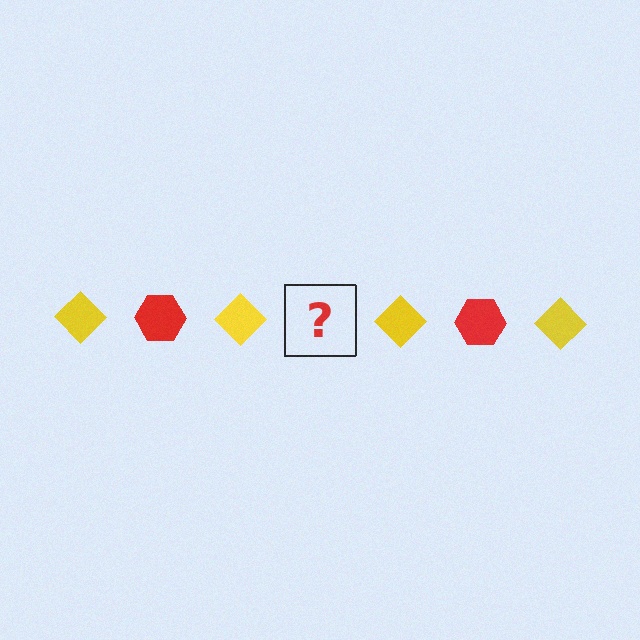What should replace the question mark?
The question mark should be replaced with a red hexagon.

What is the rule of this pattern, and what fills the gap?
The rule is that the pattern alternates between yellow diamond and red hexagon. The gap should be filled with a red hexagon.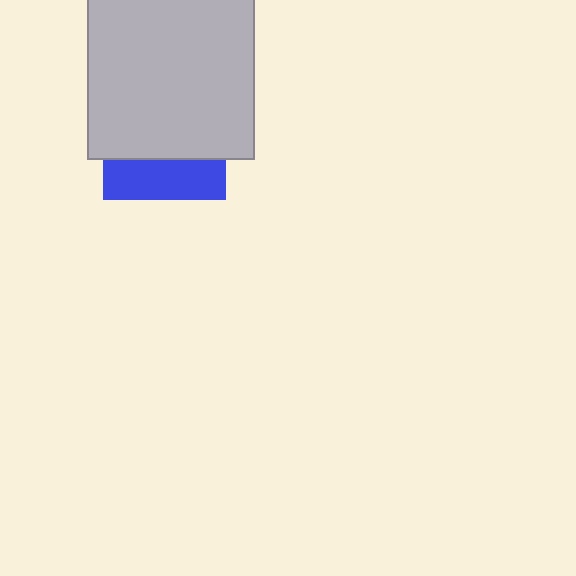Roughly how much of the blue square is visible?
A small part of it is visible (roughly 33%).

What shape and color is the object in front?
The object in front is a light gray square.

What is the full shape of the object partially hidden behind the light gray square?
The partially hidden object is a blue square.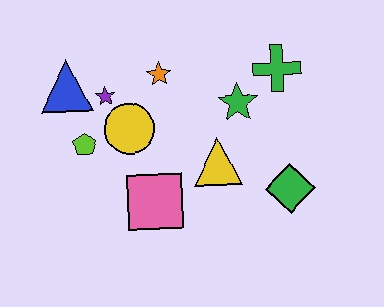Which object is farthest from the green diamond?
The blue triangle is farthest from the green diamond.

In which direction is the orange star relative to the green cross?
The orange star is to the left of the green cross.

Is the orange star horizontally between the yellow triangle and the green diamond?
No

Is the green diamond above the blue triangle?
No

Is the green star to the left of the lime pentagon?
No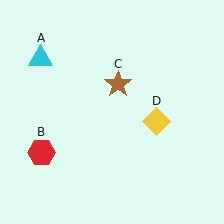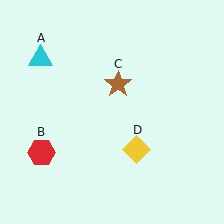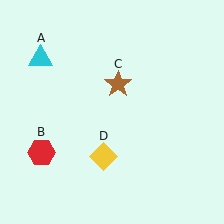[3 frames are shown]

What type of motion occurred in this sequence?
The yellow diamond (object D) rotated clockwise around the center of the scene.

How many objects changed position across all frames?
1 object changed position: yellow diamond (object D).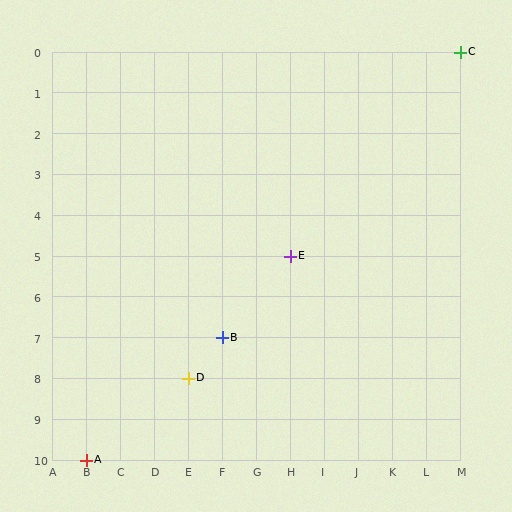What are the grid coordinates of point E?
Point E is at grid coordinates (H, 5).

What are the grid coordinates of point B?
Point B is at grid coordinates (F, 7).